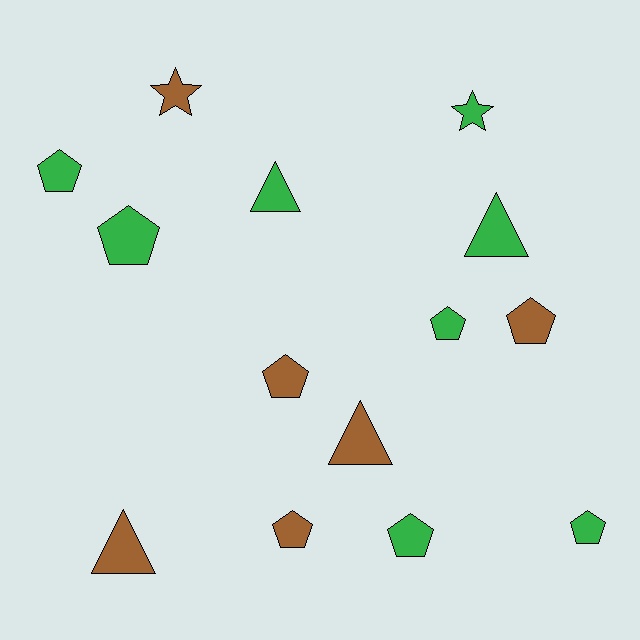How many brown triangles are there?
There are 2 brown triangles.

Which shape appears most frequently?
Pentagon, with 8 objects.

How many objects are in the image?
There are 14 objects.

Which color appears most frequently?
Green, with 8 objects.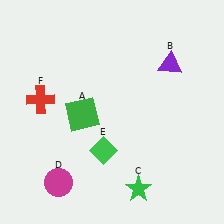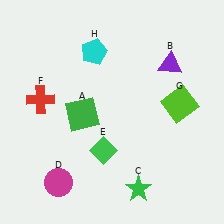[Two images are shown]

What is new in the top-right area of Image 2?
A lime square (G) was added in the top-right area of Image 2.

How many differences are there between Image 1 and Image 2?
There are 2 differences between the two images.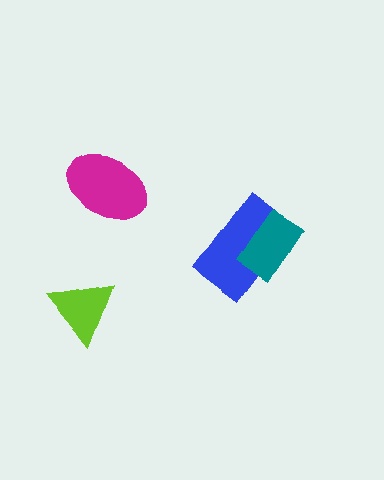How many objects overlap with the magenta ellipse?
0 objects overlap with the magenta ellipse.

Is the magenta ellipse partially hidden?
No, no other shape covers it.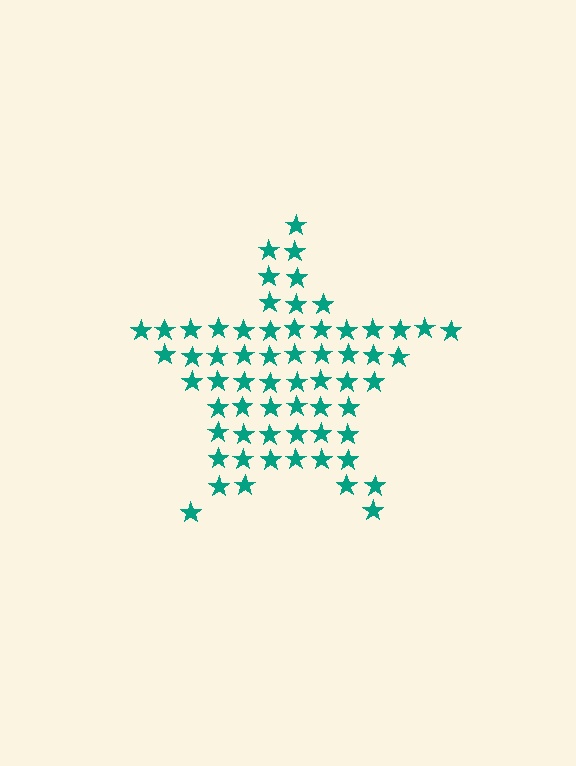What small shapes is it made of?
It is made of small stars.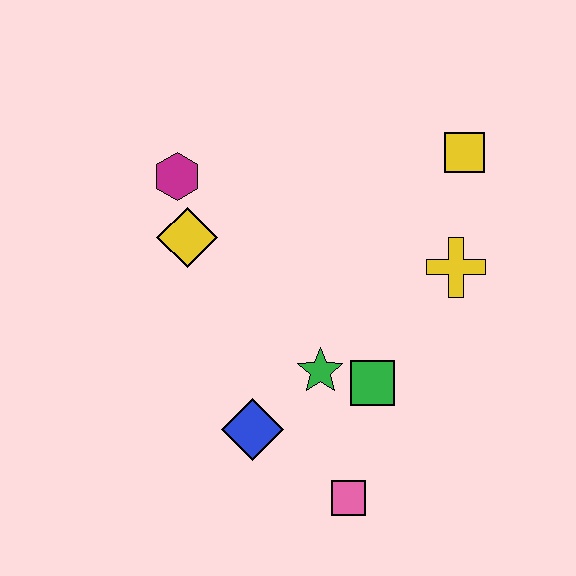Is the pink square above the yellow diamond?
No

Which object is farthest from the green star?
The yellow square is farthest from the green star.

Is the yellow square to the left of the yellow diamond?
No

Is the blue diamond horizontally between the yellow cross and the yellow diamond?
Yes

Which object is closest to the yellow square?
The yellow cross is closest to the yellow square.